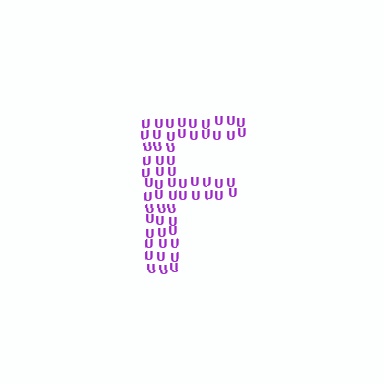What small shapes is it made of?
It is made of small letter U's.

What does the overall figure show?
The overall figure shows the letter F.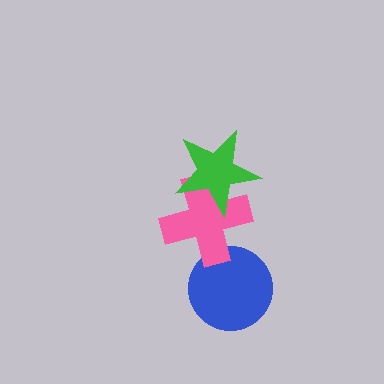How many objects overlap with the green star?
1 object overlaps with the green star.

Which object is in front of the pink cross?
The green star is in front of the pink cross.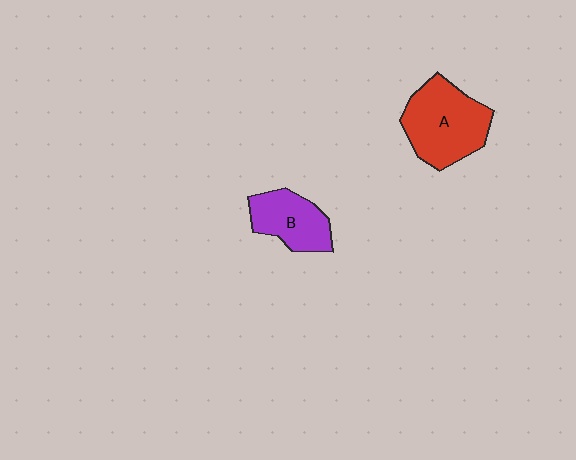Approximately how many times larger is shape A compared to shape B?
Approximately 1.5 times.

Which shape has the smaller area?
Shape B (purple).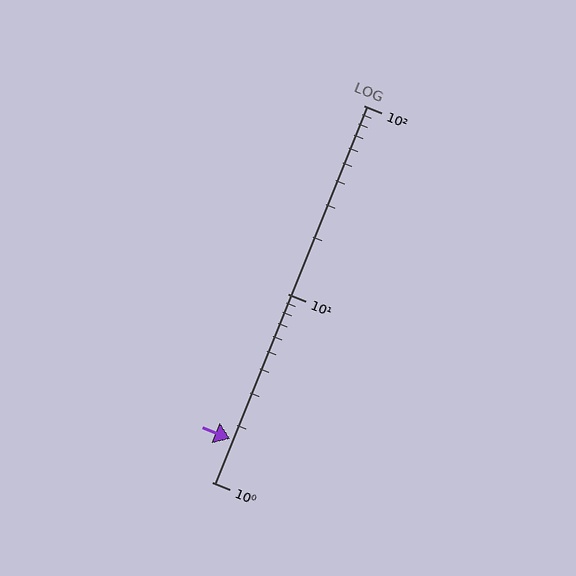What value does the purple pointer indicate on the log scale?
The pointer indicates approximately 1.7.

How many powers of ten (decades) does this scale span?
The scale spans 2 decades, from 1 to 100.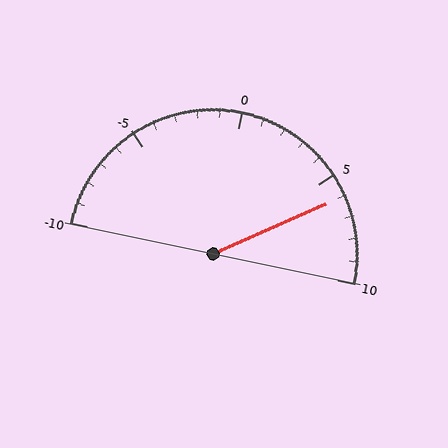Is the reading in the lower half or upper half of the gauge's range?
The reading is in the upper half of the range (-10 to 10).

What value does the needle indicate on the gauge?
The needle indicates approximately 6.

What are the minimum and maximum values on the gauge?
The gauge ranges from -10 to 10.